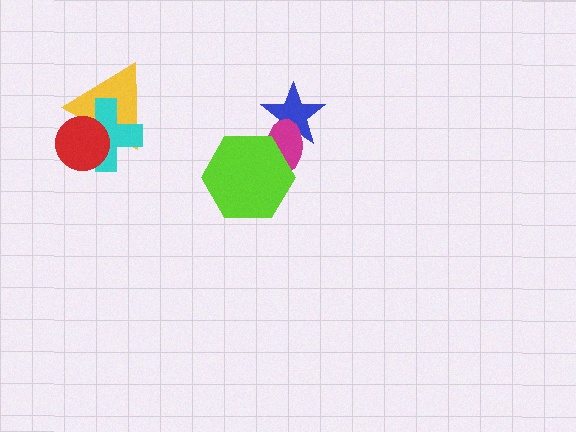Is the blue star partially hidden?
Yes, it is partially covered by another shape.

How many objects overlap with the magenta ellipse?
2 objects overlap with the magenta ellipse.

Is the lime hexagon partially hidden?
No, no other shape covers it.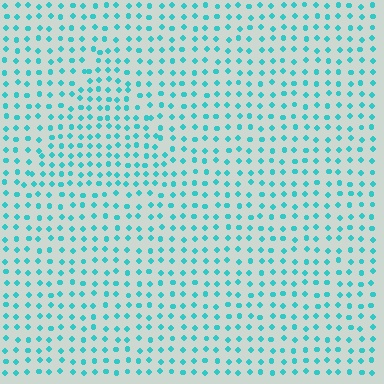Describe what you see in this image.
The image contains small cyan elements arranged at two different densities. A triangle-shaped region is visible where the elements are more densely packed than the surrounding area.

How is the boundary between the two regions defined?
The boundary is defined by a change in element density (approximately 1.4x ratio). All elements are the same color, size, and shape.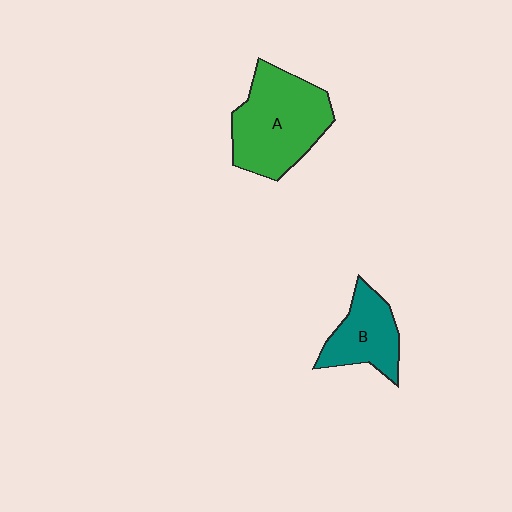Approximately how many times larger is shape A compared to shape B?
Approximately 1.7 times.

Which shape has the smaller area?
Shape B (teal).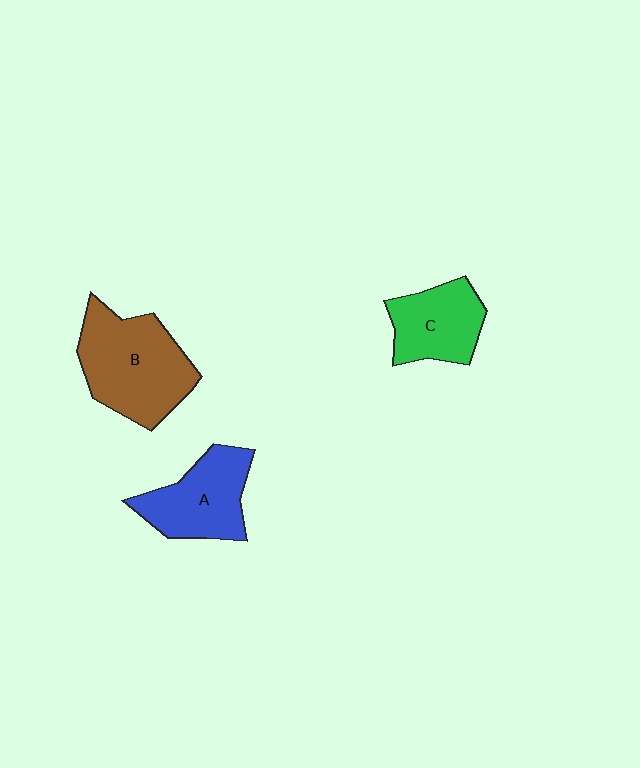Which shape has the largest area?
Shape B (brown).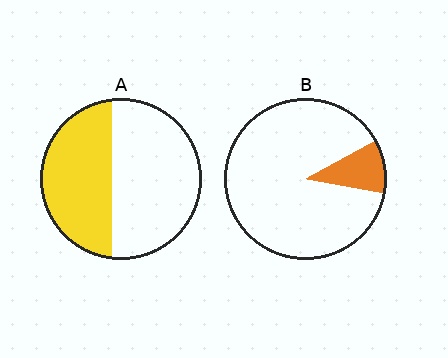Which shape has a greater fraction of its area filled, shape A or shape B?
Shape A.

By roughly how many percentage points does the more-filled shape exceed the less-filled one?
By roughly 30 percentage points (A over B).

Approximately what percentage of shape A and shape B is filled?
A is approximately 45% and B is approximately 10%.